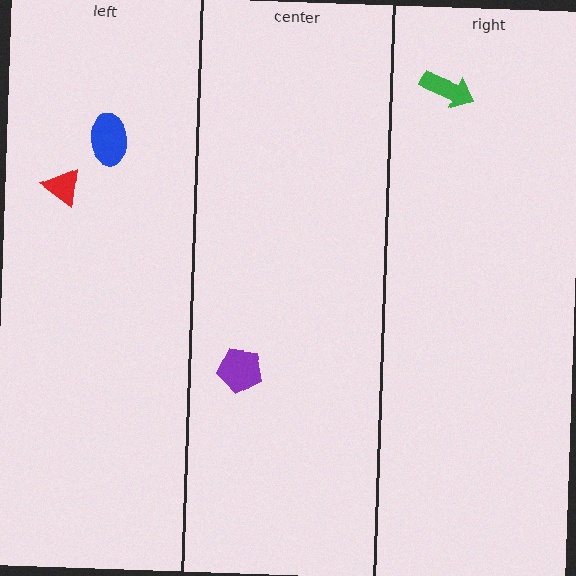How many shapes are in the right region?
1.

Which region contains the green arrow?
The right region.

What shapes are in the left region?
The blue ellipse, the red triangle.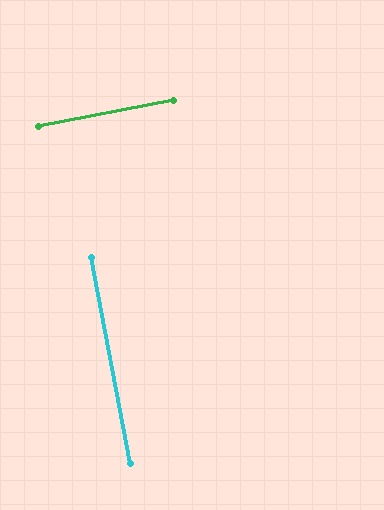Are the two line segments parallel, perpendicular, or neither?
Perpendicular — they meet at approximately 90°.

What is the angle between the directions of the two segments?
Approximately 90 degrees.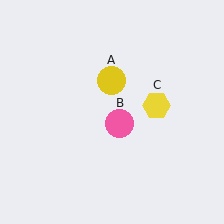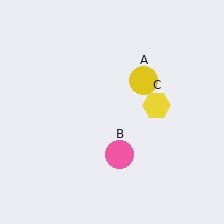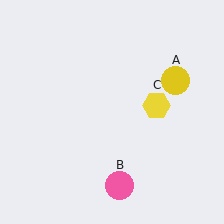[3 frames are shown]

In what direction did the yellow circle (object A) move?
The yellow circle (object A) moved right.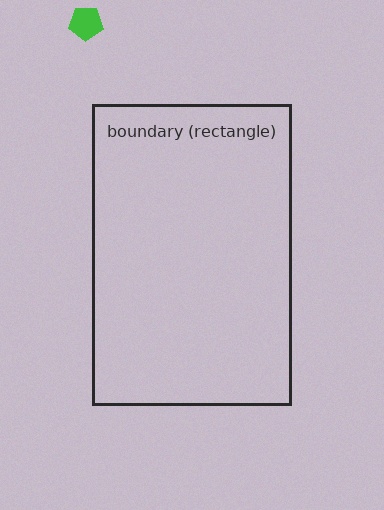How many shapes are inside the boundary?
0 inside, 1 outside.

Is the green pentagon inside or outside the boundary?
Outside.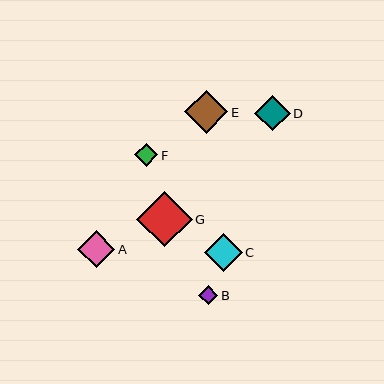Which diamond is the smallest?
Diamond B is the smallest with a size of approximately 19 pixels.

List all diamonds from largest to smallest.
From largest to smallest: G, E, C, A, D, F, B.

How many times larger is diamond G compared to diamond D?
Diamond G is approximately 1.6 times the size of diamond D.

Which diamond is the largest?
Diamond G is the largest with a size of approximately 55 pixels.